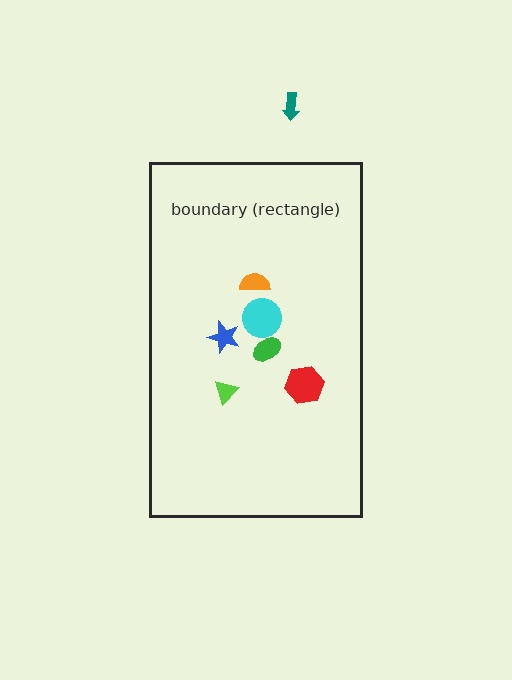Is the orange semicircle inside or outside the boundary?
Inside.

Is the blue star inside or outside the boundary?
Inside.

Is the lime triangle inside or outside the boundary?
Inside.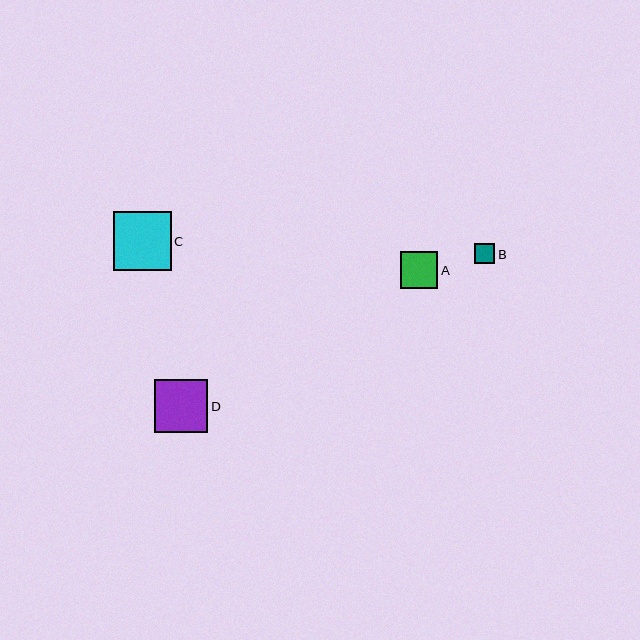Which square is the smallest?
Square B is the smallest with a size of approximately 20 pixels.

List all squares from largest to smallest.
From largest to smallest: C, D, A, B.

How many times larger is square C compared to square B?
Square C is approximately 2.9 times the size of square B.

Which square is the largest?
Square C is the largest with a size of approximately 58 pixels.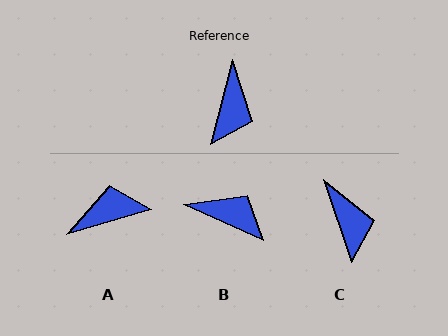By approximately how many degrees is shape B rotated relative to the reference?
Approximately 80 degrees counter-clockwise.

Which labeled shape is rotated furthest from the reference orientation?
A, about 121 degrees away.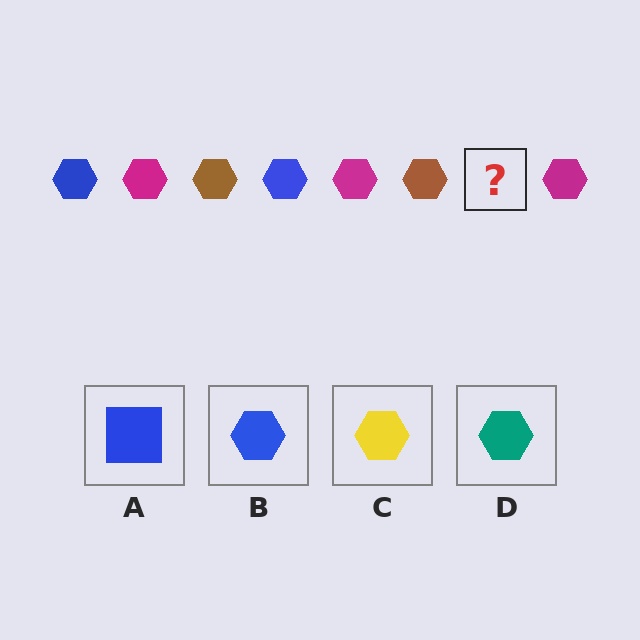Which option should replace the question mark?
Option B.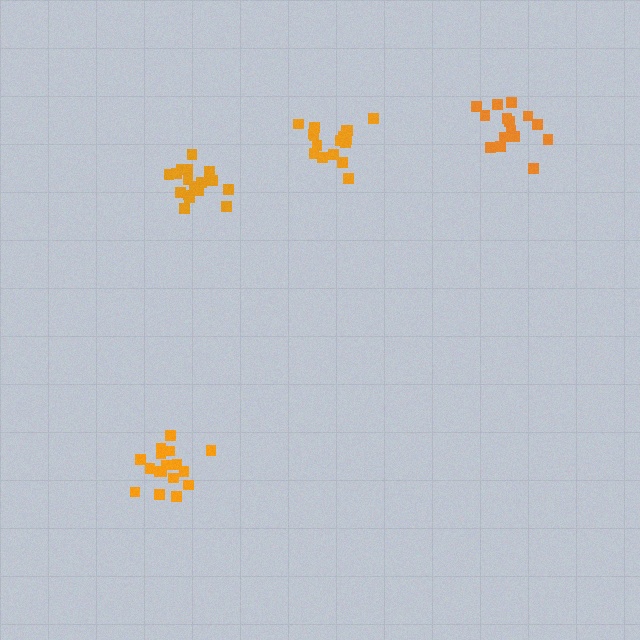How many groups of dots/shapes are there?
There are 4 groups.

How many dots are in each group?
Group 1: 17 dots, Group 2: 17 dots, Group 3: 15 dots, Group 4: 17 dots (66 total).